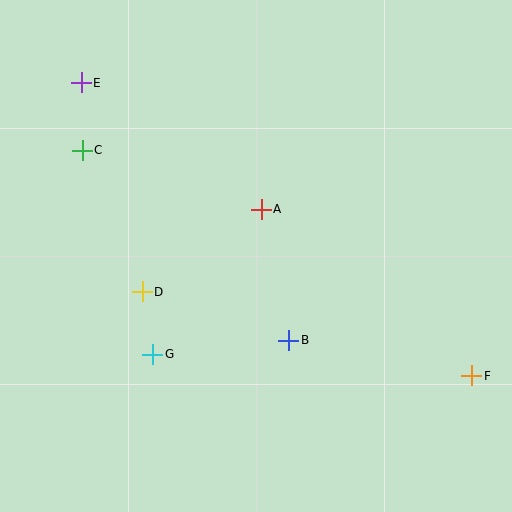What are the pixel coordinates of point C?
Point C is at (82, 151).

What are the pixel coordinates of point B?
Point B is at (289, 340).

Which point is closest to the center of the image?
Point A at (261, 209) is closest to the center.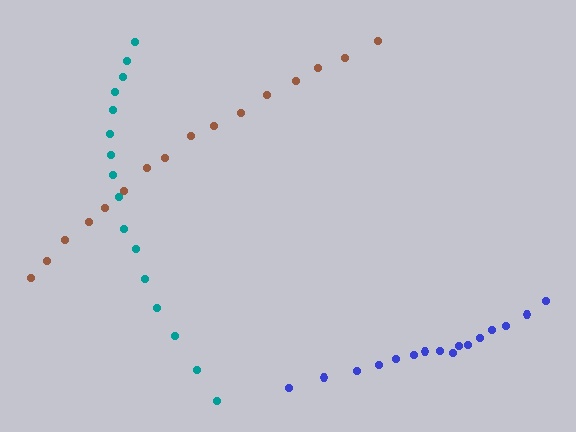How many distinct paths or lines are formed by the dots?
There are 3 distinct paths.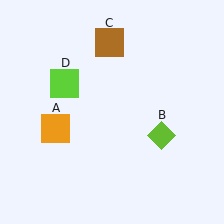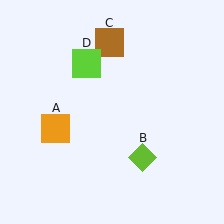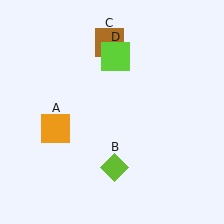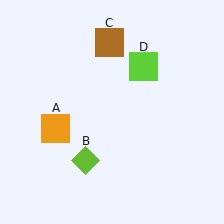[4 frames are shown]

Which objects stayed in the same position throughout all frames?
Orange square (object A) and brown square (object C) remained stationary.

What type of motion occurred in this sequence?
The lime diamond (object B), lime square (object D) rotated clockwise around the center of the scene.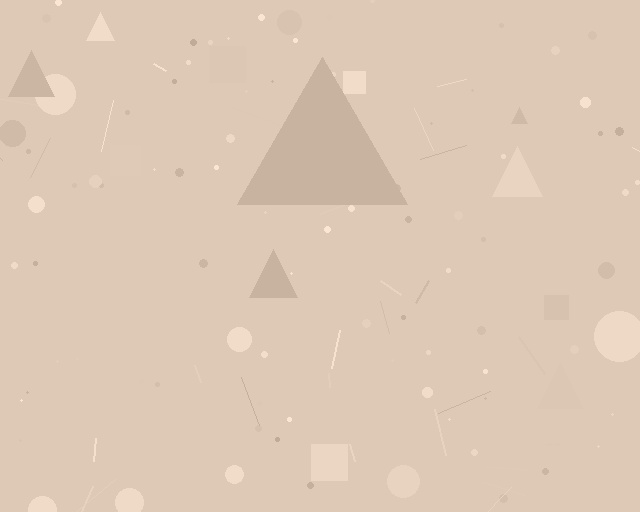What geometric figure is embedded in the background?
A triangle is embedded in the background.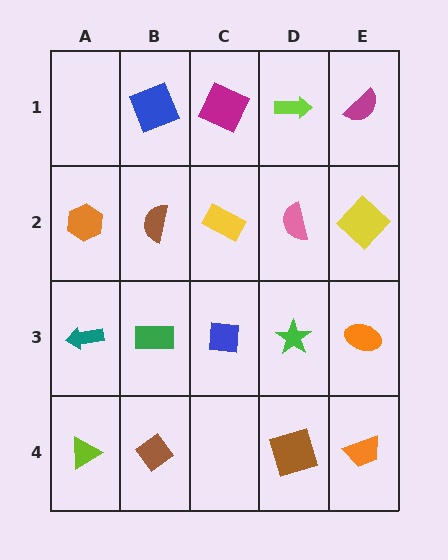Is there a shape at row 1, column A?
No, that cell is empty.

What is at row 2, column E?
A yellow diamond.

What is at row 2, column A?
An orange hexagon.